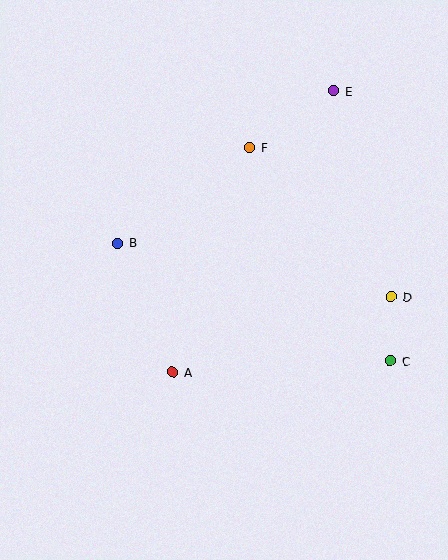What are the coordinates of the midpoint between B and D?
The midpoint between B and D is at (254, 270).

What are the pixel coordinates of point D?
Point D is at (391, 297).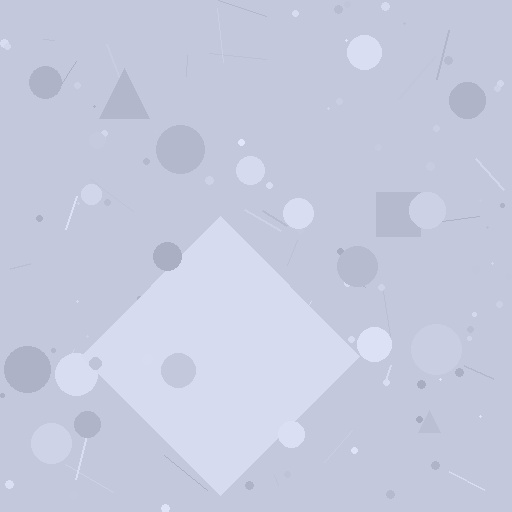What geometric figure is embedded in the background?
A diamond is embedded in the background.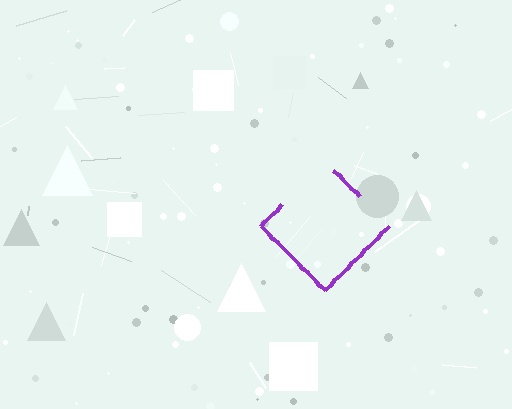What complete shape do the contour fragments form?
The contour fragments form a diamond.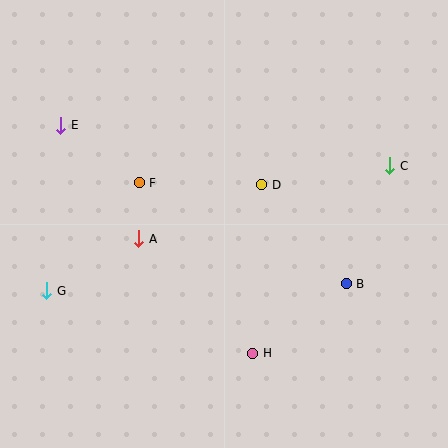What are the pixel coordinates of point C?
Point C is at (390, 166).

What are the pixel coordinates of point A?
Point A is at (139, 239).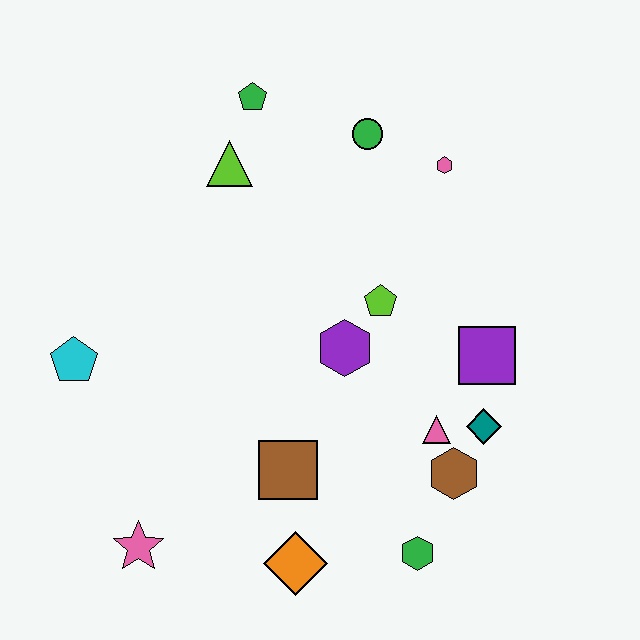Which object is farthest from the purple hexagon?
The pink star is farthest from the purple hexagon.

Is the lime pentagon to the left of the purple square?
Yes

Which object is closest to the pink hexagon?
The green circle is closest to the pink hexagon.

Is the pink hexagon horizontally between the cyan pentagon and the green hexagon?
No